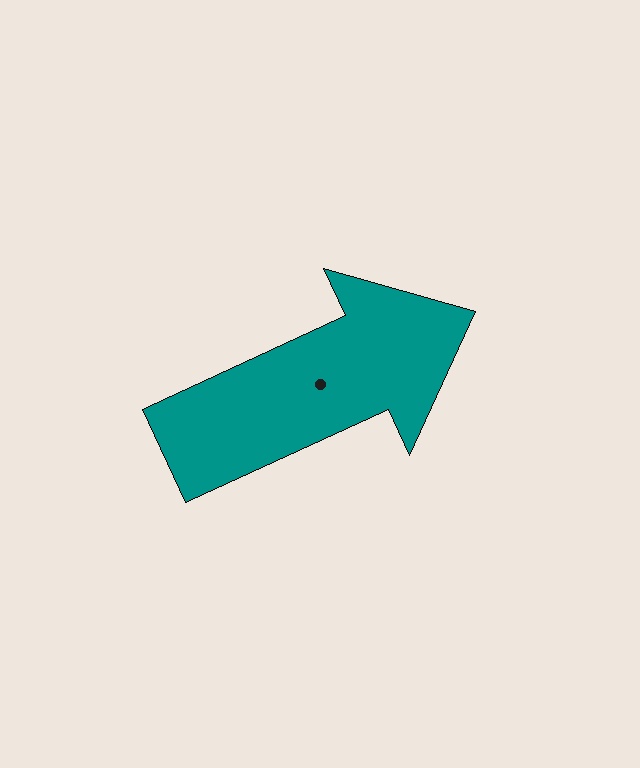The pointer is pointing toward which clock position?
Roughly 2 o'clock.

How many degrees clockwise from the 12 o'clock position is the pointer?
Approximately 65 degrees.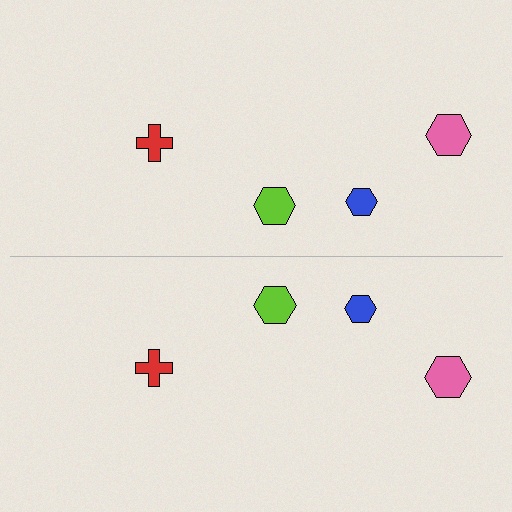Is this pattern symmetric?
Yes, this pattern has bilateral (reflection) symmetry.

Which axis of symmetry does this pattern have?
The pattern has a horizontal axis of symmetry running through the center of the image.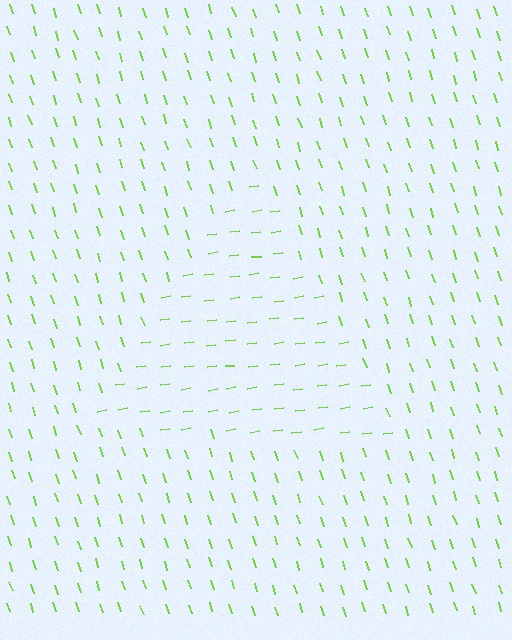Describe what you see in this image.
The image is filled with small lime line segments. A triangle region in the image has lines oriented differently from the surrounding lines, creating a visible texture boundary.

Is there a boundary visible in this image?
Yes, there is a texture boundary formed by a change in line orientation.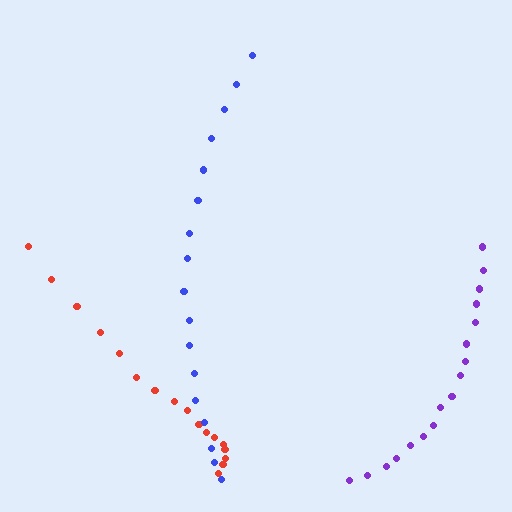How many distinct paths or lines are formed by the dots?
There are 3 distinct paths.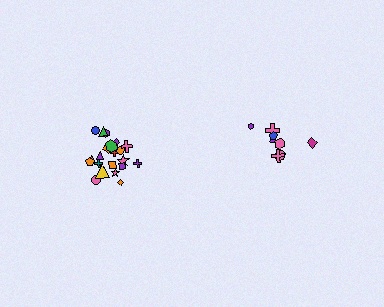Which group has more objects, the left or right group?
The left group.